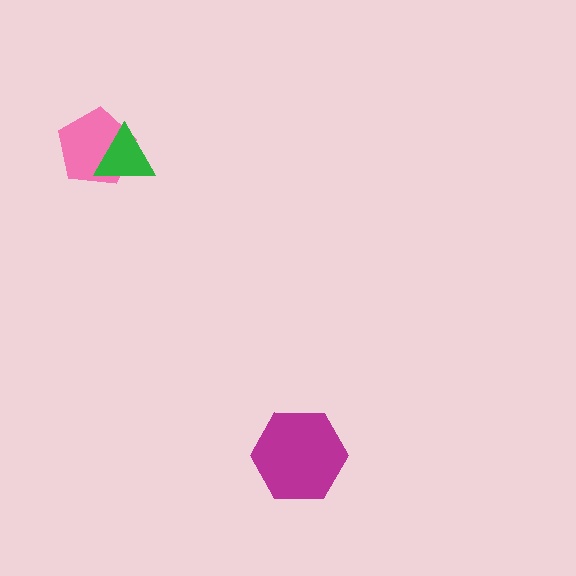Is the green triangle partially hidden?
No, no other shape covers it.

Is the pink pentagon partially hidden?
Yes, it is partially covered by another shape.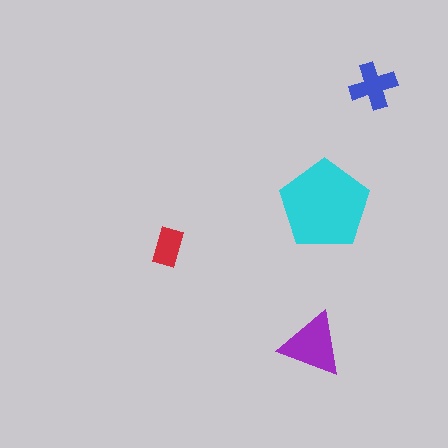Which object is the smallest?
The red rectangle.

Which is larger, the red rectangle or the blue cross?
The blue cross.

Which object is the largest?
The cyan pentagon.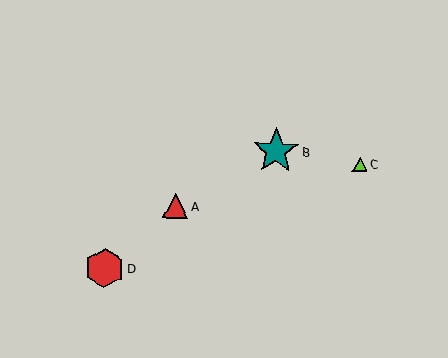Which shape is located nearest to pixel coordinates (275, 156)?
The teal star (labeled B) at (276, 151) is nearest to that location.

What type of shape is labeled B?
Shape B is a teal star.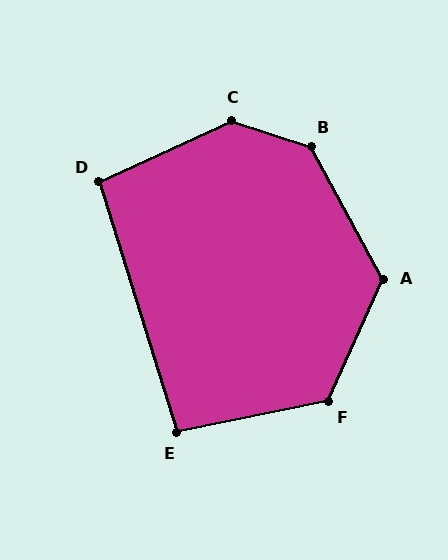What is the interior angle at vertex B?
Approximately 137 degrees (obtuse).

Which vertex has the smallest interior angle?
E, at approximately 96 degrees.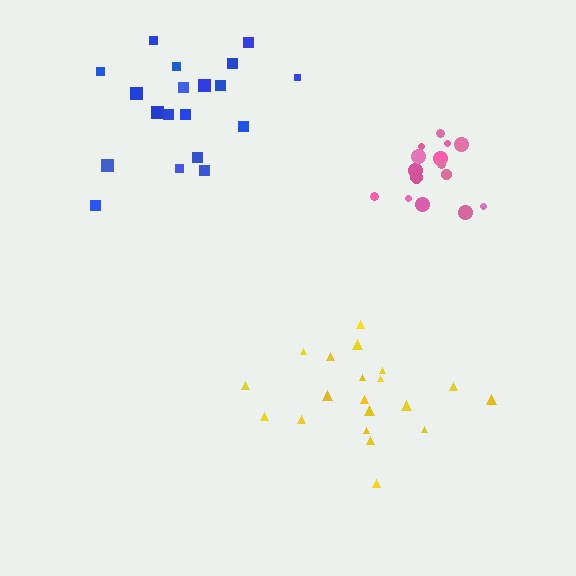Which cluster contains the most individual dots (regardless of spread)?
Yellow (20).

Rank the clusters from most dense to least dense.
pink, yellow, blue.